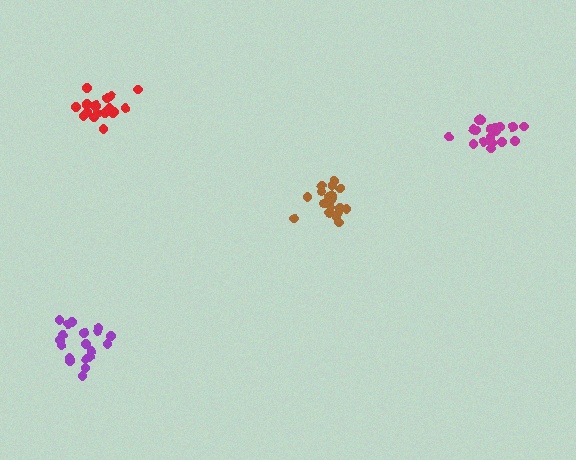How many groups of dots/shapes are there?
There are 4 groups.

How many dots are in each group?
Group 1: 21 dots, Group 2: 21 dots, Group 3: 20 dots, Group 4: 19 dots (81 total).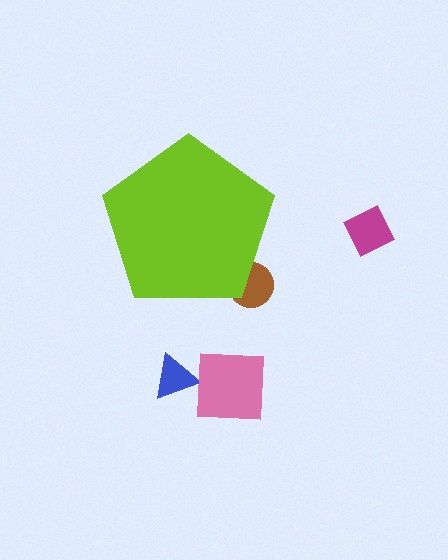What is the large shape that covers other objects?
A lime pentagon.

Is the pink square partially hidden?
No, the pink square is fully visible.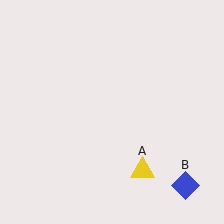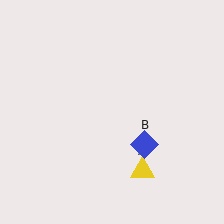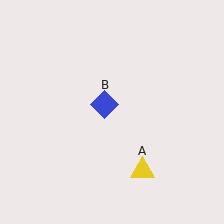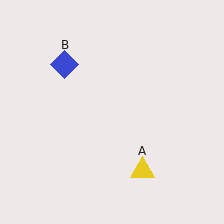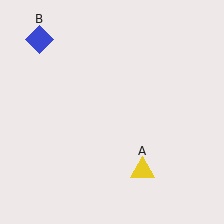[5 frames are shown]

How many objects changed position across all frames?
1 object changed position: blue diamond (object B).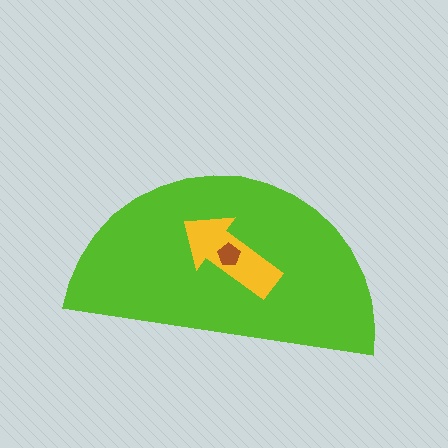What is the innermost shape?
The brown pentagon.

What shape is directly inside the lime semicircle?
The yellow arrow.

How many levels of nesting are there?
3.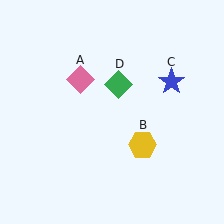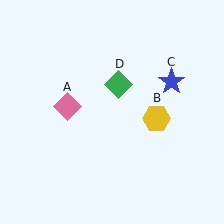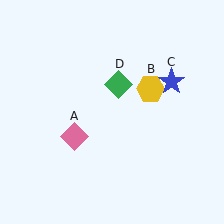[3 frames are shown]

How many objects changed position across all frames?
2 objects changed position: pink diamond (object A), yellow hexagon (object B).